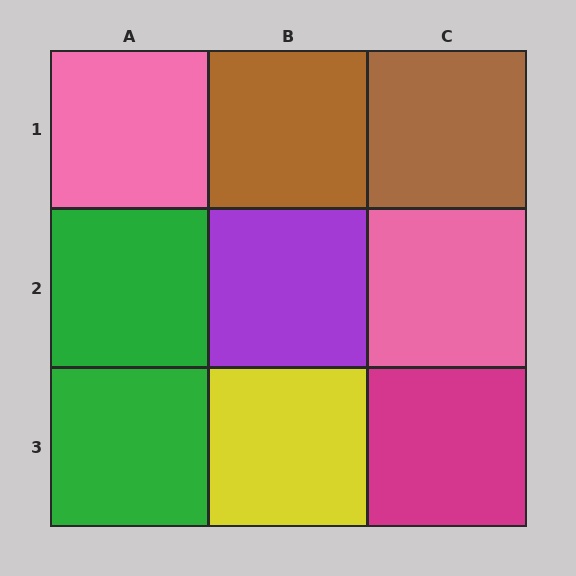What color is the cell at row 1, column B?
Brown.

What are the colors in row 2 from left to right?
Green, purple, pink.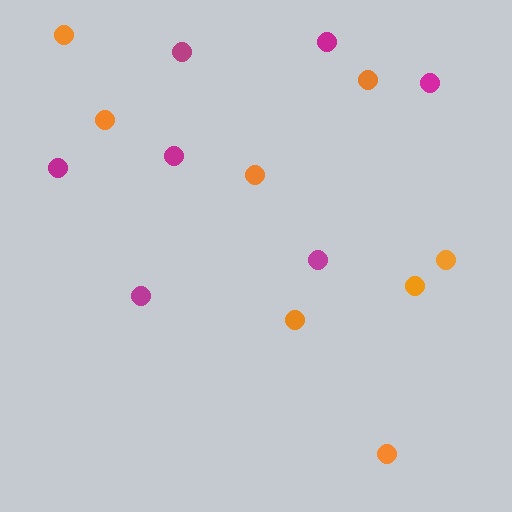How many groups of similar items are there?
There are 2 groups: one group of orange circles (8) and one group of magenta circles (7).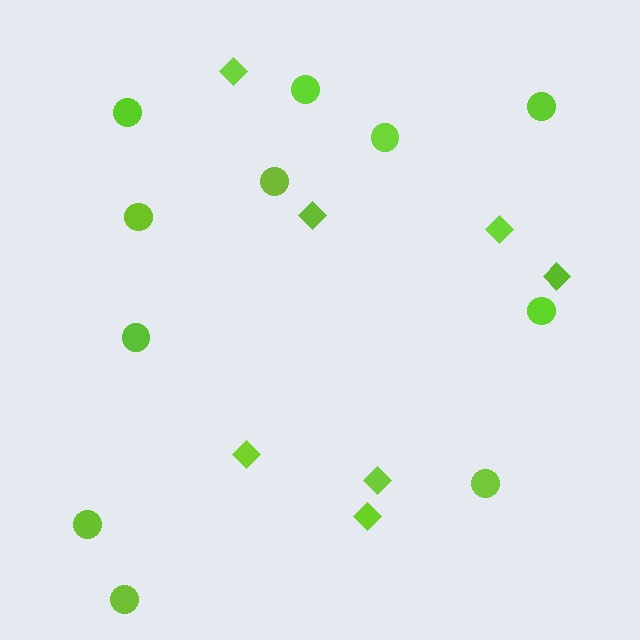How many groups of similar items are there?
There are 2 groups: one group of circles (11) and one group of diamonds (7).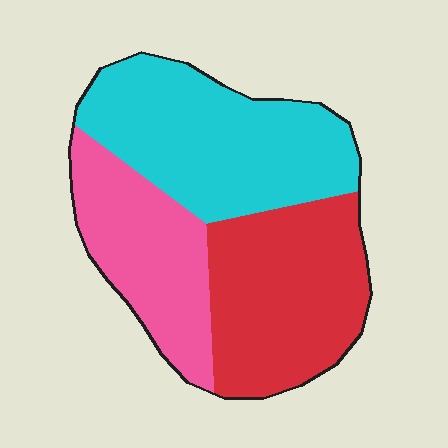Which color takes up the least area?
Pink, at roughly 25%.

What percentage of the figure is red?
Red covers roughly 35% of the figure.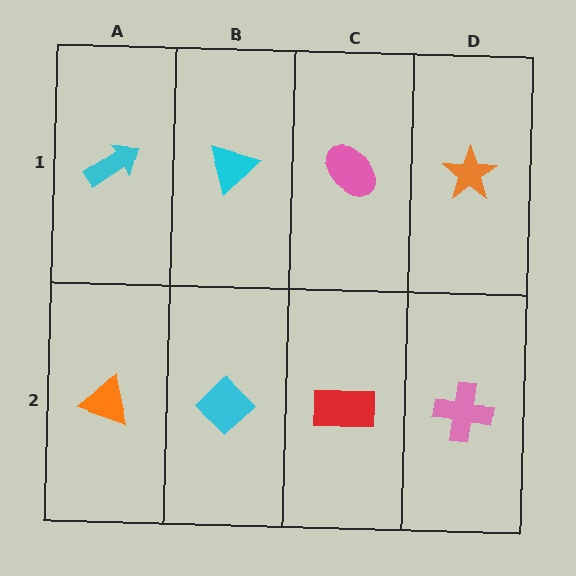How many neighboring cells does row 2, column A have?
2.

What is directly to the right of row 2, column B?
A red rectangle.